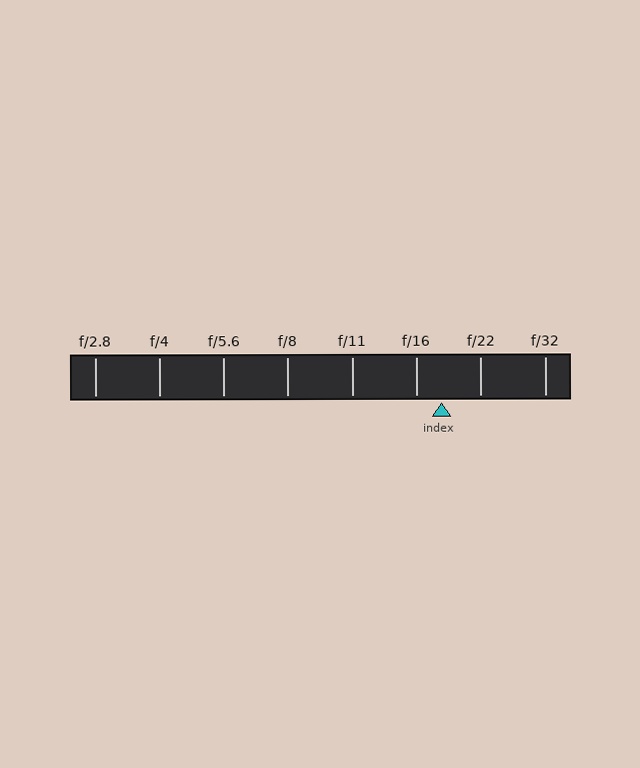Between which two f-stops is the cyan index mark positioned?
The index mark is between f/16 and f/22.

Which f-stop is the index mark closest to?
The index mark is closest to f/16.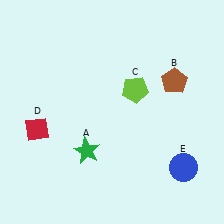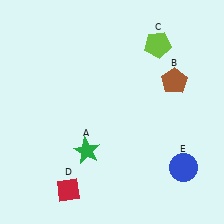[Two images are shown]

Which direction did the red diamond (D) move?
The red diamond (D) moved down.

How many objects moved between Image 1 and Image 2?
2 objects moved between the two images.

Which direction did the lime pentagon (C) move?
The lime pentagon (C) moved up.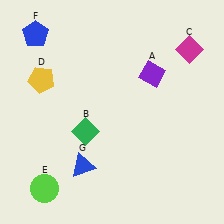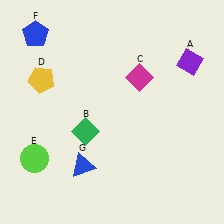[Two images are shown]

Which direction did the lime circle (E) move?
The lime circle (E) moved up.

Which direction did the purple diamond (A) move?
The purple diamond (A) moved right.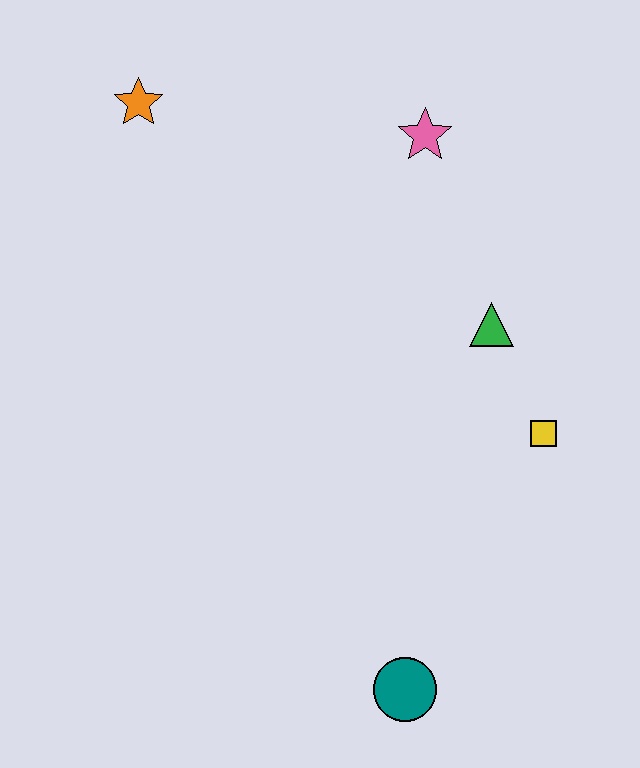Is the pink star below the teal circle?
No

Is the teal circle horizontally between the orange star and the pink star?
Yes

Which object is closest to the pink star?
The green triangle is closest to the pink star.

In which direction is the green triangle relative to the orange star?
The green triangle is to the right of the orange star.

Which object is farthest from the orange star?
The teal circle is farthest from the orange star.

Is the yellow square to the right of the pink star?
Yes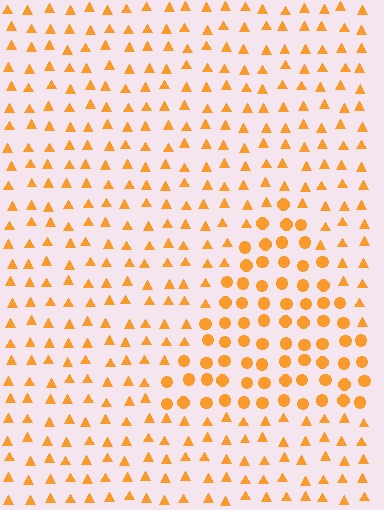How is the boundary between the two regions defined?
The boundary is defined by a change in element shape: circles inside vs. triangles outside. All elements share the same color and spacing.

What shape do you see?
I see a triangle.